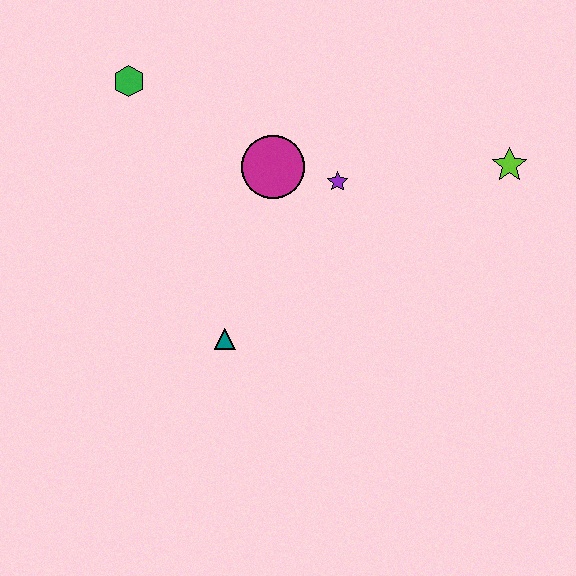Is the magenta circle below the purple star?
No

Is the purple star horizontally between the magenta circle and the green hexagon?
No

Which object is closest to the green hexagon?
The magenta circle is closest to the green hexagon.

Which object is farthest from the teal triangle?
The lime star is farthest from the teal triangle.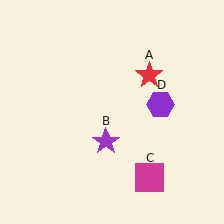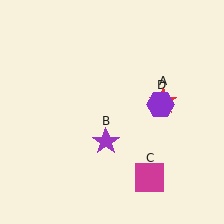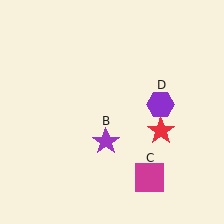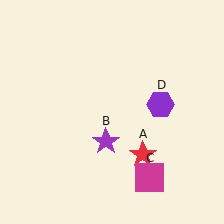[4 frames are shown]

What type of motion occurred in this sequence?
The red star (object A) rotated clockwise around the center of the scene.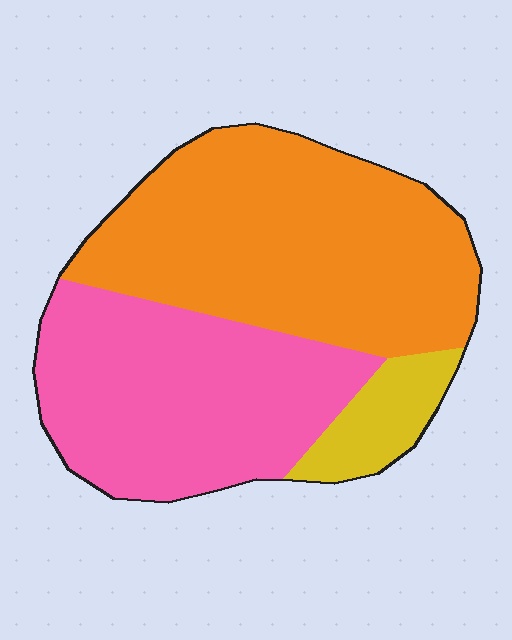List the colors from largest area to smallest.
From largest to smallest: orange, pink, yellow.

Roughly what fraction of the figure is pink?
Pink covers roughly 40% of the figure.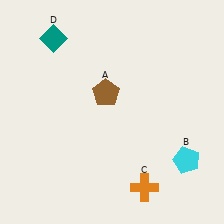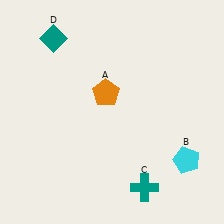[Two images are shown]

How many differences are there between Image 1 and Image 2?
There are 2 differences between the two images.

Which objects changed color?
A changed from brown to orange. C changed from orange to teal.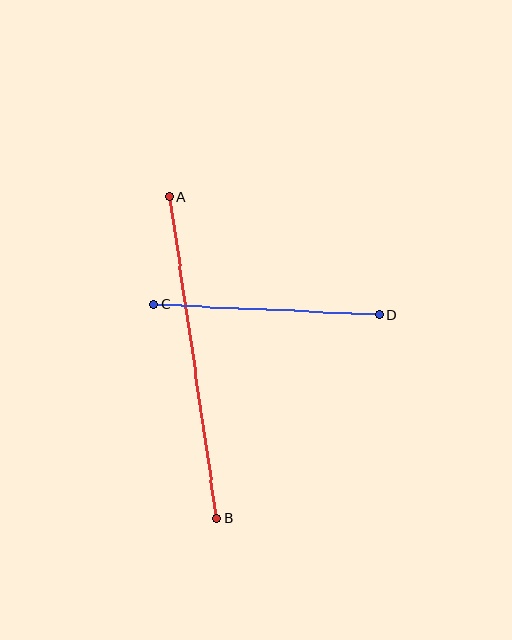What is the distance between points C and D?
The distance is approximately 226 pixels.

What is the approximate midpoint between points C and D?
The midpoint is at approximately (267, 310) pixels.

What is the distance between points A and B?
The distance is approximately 324 pixels.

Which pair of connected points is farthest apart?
Points A and B are farthest apart.